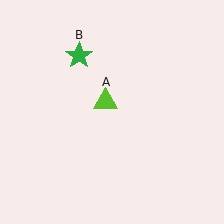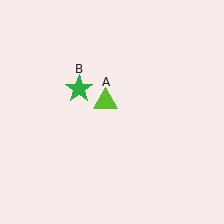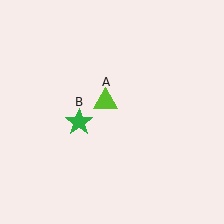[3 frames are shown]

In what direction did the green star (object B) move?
The green star (object B) moved down.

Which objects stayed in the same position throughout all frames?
Lime triangle (object A) remained stationary.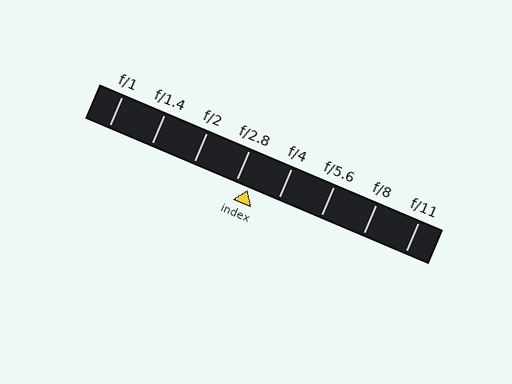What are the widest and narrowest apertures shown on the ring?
The widest aperture shown is f/1 and the narrowest is f/11.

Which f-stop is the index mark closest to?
The index mark is closest to f/2.8.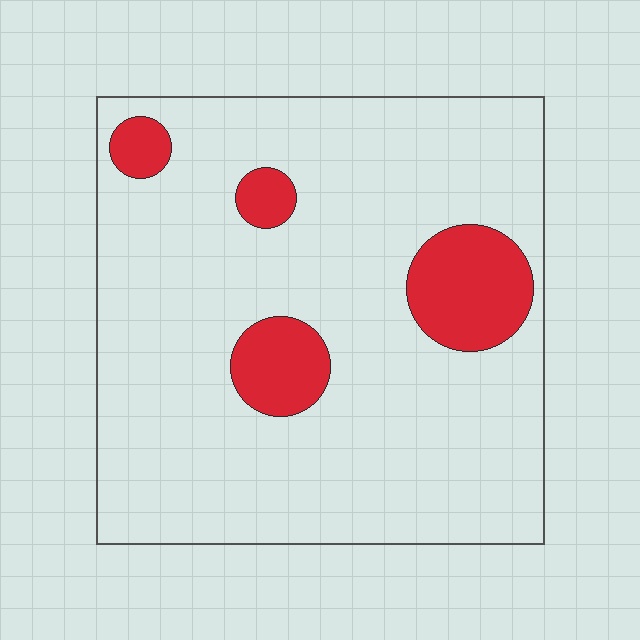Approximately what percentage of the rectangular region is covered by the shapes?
Approximately 15%.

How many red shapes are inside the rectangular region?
4.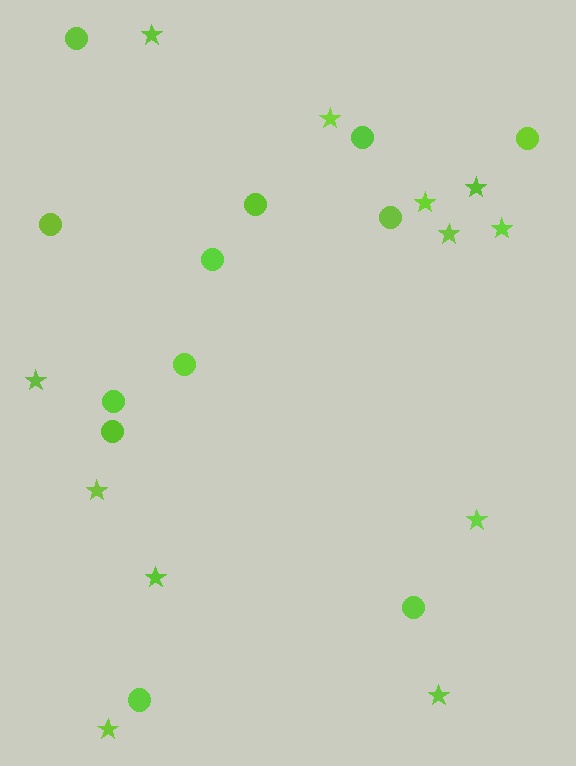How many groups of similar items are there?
There are 2 groups: one group of circles (12) and one group of stars (12).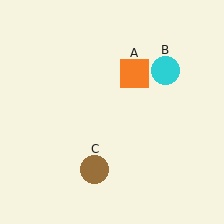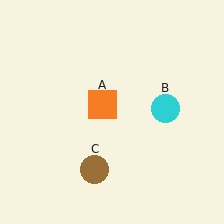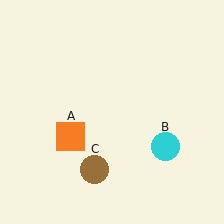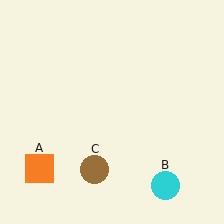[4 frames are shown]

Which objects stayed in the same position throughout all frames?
Brown circle (object C) remained stationary.